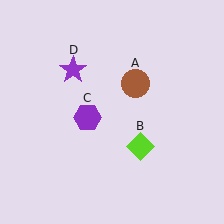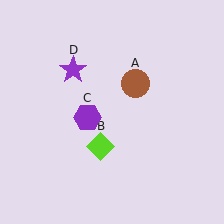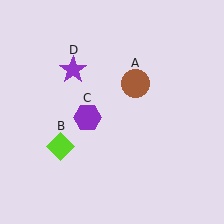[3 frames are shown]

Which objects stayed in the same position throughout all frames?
Brown circle (object A) and purple hexagon (object C) and purple star (object D) remained stationary.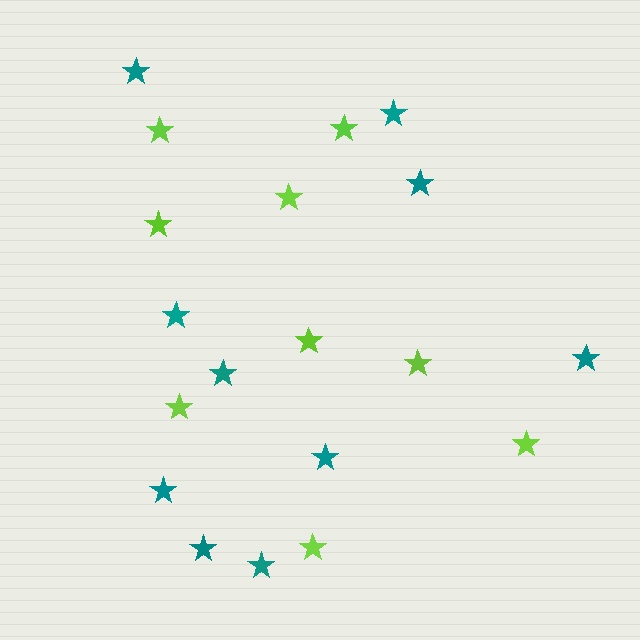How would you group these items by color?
There are 2 groups: one group of teal stars (10) and one group of lime stars (9).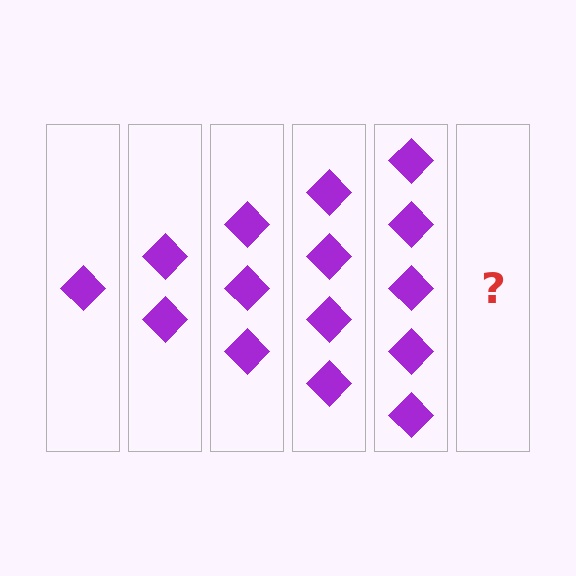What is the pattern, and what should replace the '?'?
The pattern is that each step adds one more diamond. The '?' should be 6 diamonds.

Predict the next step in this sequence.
The next step is 6 diamonds.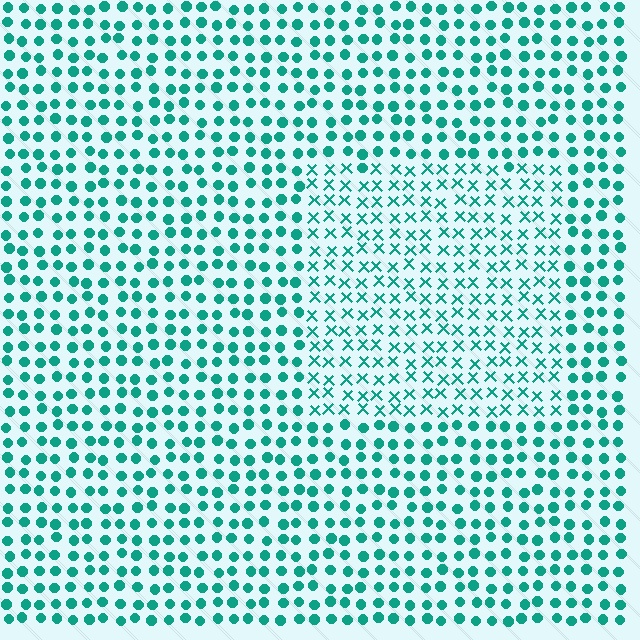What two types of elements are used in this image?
The image uses X marks inside the rectangle region and circles outside it.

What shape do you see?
I see a rectangle.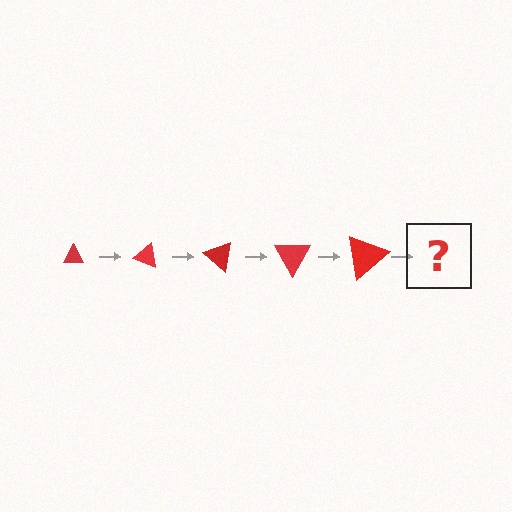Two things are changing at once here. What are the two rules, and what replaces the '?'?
The two rules are that the triangle grows larger each step and it rotates 20 degrees each step. The '?' should be a triangle, larger than the previous one and rotated 100 degrees from the start.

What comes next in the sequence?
The next element should be a triangle, larger than the previous one and rotated 100 degrees from the start.